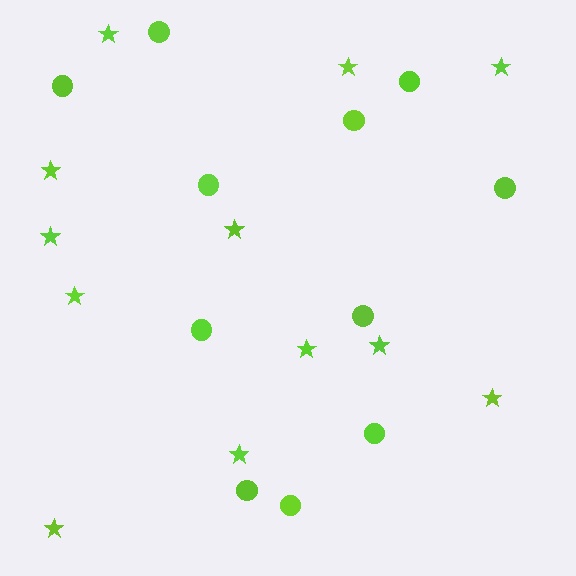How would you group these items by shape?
There are 2 groups: one group of stars (12) and one group of circles (11).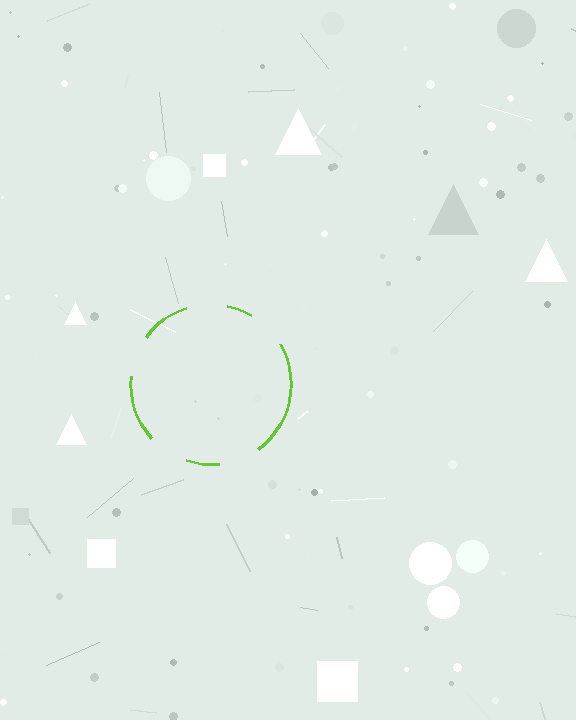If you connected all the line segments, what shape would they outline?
They would outline a circle.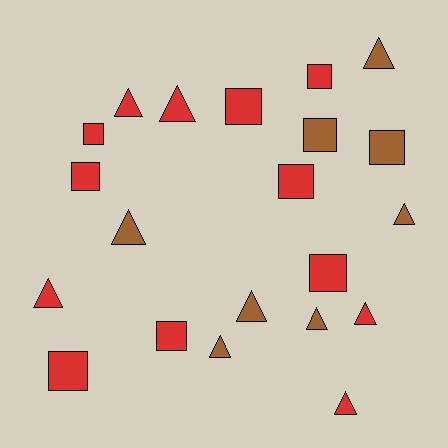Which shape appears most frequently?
Triangle, with 11 objects.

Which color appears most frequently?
Red, with 13 objects.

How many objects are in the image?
There are 21 objects.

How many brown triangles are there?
There are 6 brown triangles.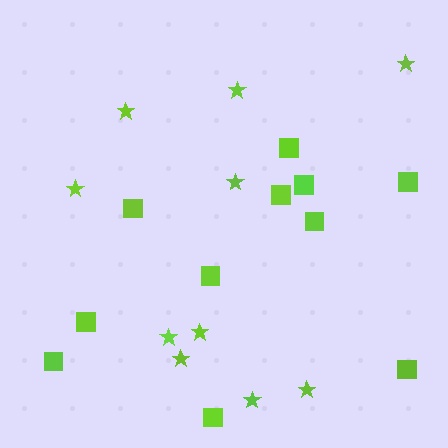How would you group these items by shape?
There are 2 groups: one group of squares (11) and one group of stars (10).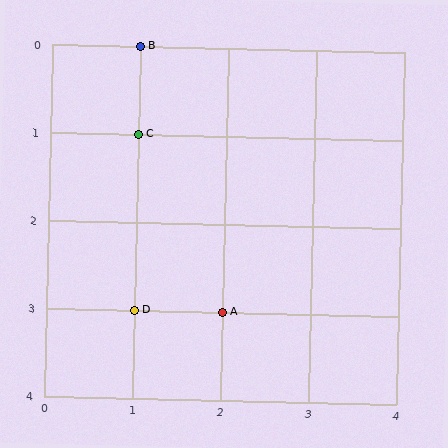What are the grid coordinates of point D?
Point D is at grid coordinates (1, 3).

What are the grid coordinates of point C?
Point C is at grid coordinates (1, 1).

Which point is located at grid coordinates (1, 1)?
Point C is at (1, 1).